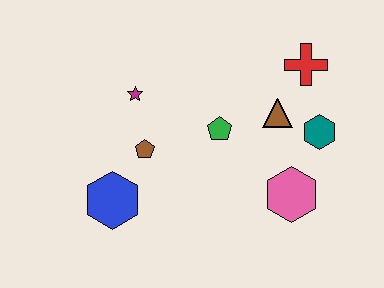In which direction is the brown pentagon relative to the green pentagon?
The brown pentagon is to the left of the green pentagon.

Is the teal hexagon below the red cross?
Yes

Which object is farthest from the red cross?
The blue hexagon is farthest from the red cross.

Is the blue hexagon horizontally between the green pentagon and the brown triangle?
No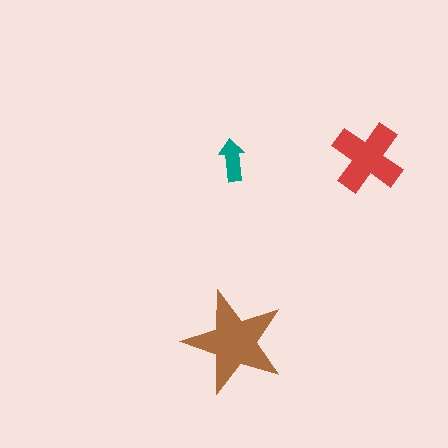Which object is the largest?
The brown star.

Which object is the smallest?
The teal arrow.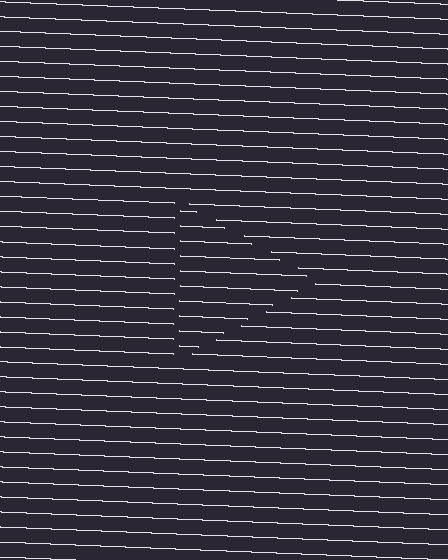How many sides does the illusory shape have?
3 sides — the line-ends trace a triangle.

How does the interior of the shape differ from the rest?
The interior of the shape contains the same grating, shifted by half a period — the contour is defined by the phase discontinuity where line-ends from the inner and outer gratings abut.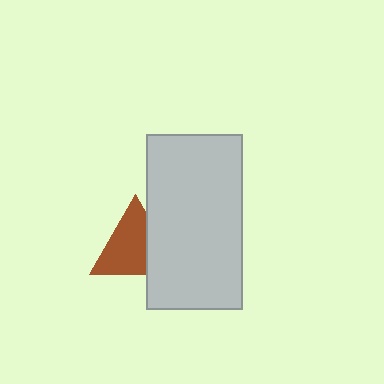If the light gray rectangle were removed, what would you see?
You would see the complete brown triangle.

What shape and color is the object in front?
The object in front is a light gray rectangle.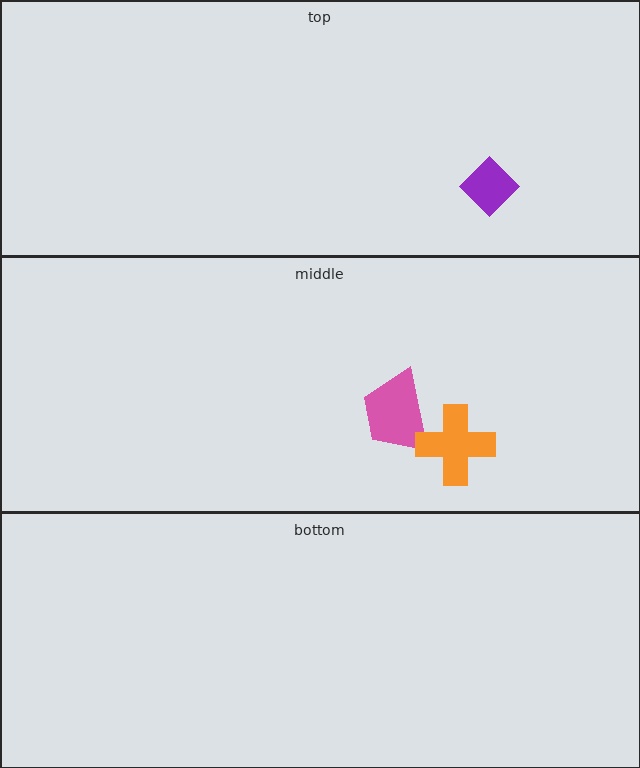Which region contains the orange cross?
The middle region.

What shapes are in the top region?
The purple diamond.